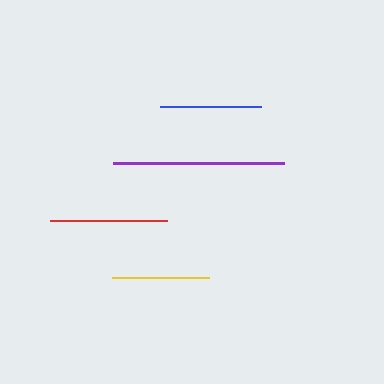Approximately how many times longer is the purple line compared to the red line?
The purple line is approximately 1.5 times the length of the red line.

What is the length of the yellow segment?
The yellow segment is approximately 97 pixels long.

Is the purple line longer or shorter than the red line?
The purple line is longer than the red line.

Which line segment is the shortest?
The yellow line is the shortest at approximately 97 pixels.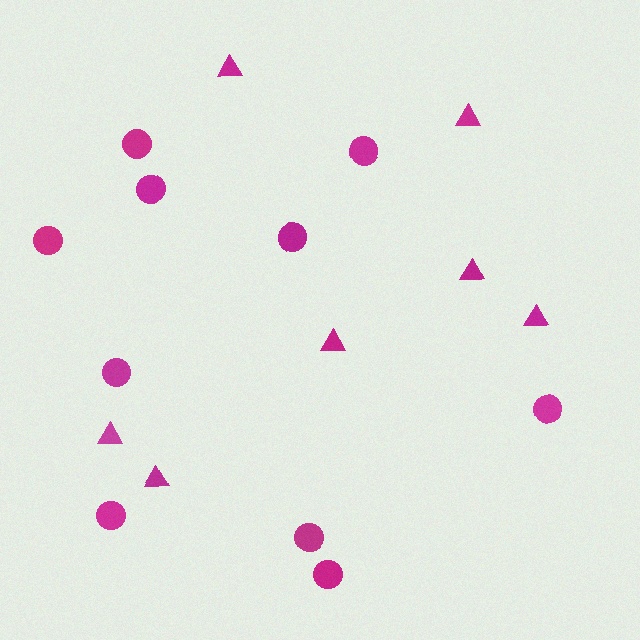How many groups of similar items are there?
There are 2 groups: one group of triangles (7) and one group of circles (10).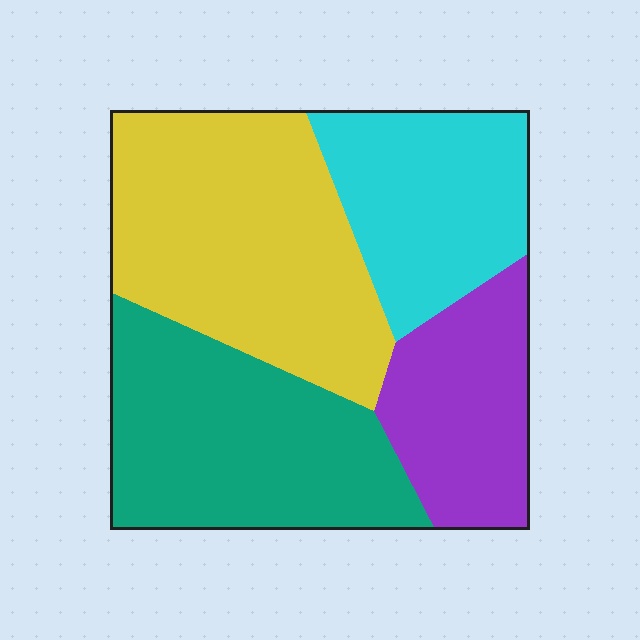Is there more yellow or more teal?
Yellow.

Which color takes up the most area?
Yellow, at roughly 35%.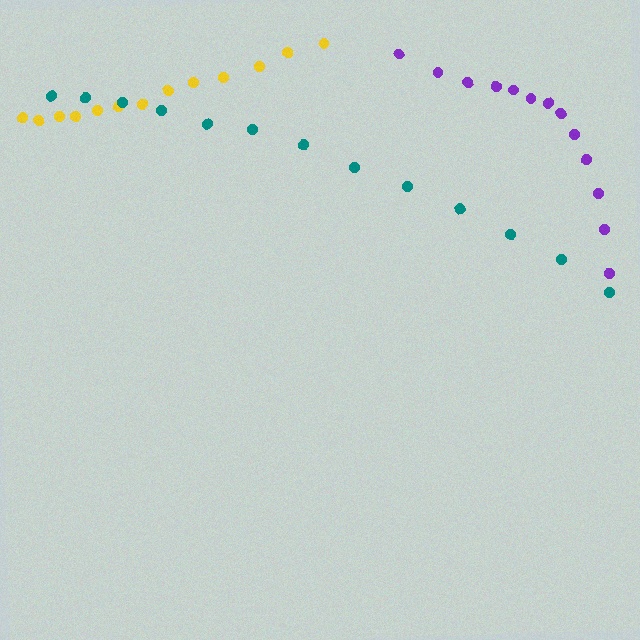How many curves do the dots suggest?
There are 3 distinct paths.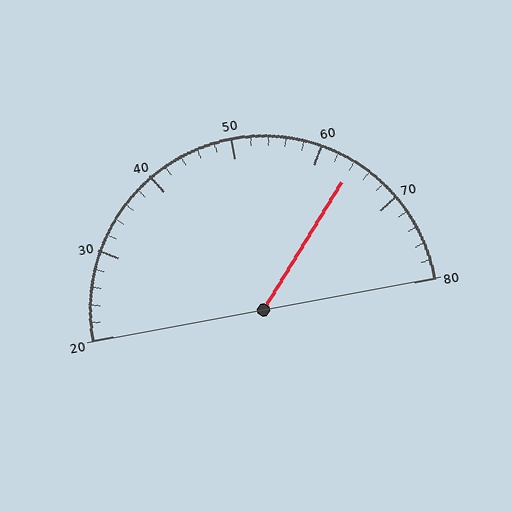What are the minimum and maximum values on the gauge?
The gauge ranges from 20 to 80.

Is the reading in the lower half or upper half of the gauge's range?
The reading is in the upper half of the range (20 to 80).